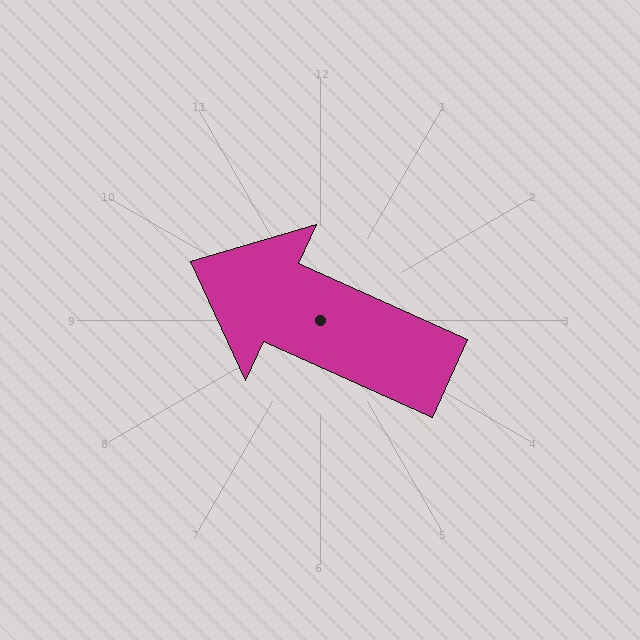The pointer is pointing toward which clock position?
Roughly 10 o'clock.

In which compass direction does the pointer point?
Northwest.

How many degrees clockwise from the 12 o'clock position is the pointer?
Approximately 294 degrees.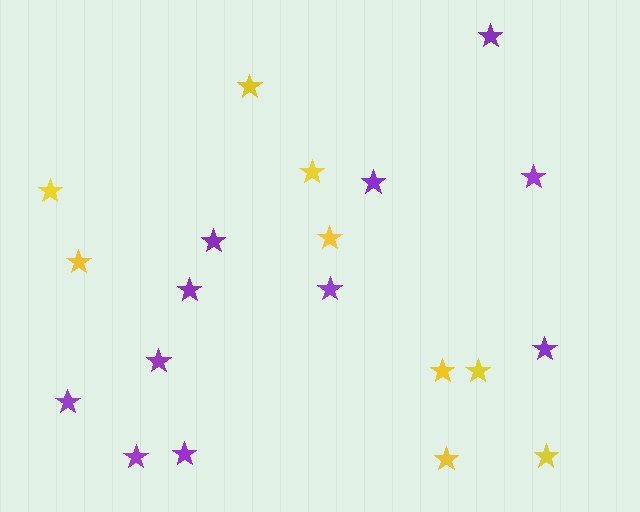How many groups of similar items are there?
There are 2 groups: one group of purple stars (11) and one group of yellow stars (9).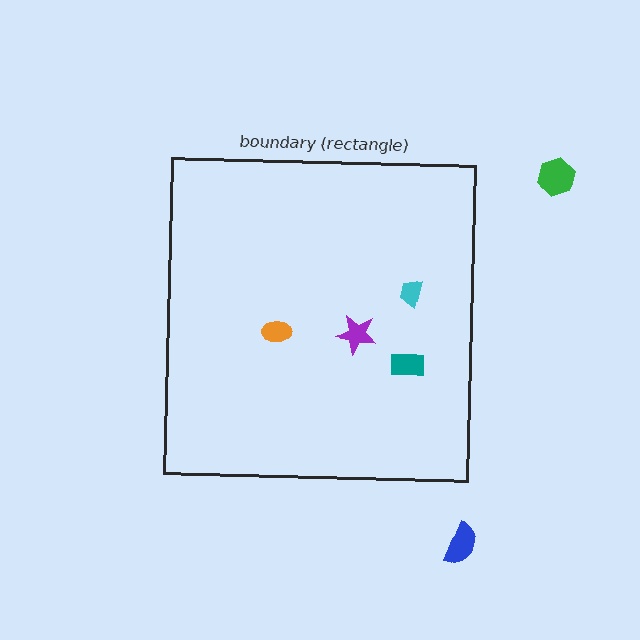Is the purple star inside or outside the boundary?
Inside.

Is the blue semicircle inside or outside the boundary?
Outside.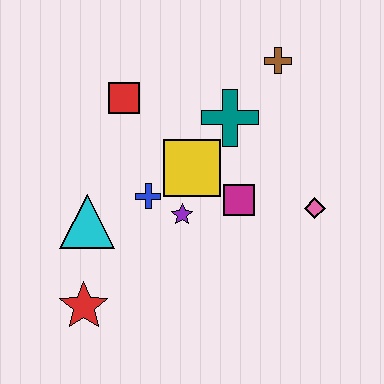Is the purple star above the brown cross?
No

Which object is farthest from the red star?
The brown cross is farthest from the red star.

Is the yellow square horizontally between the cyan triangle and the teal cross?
Yes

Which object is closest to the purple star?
The blue cross is closest to the purple star.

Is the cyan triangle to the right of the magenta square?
No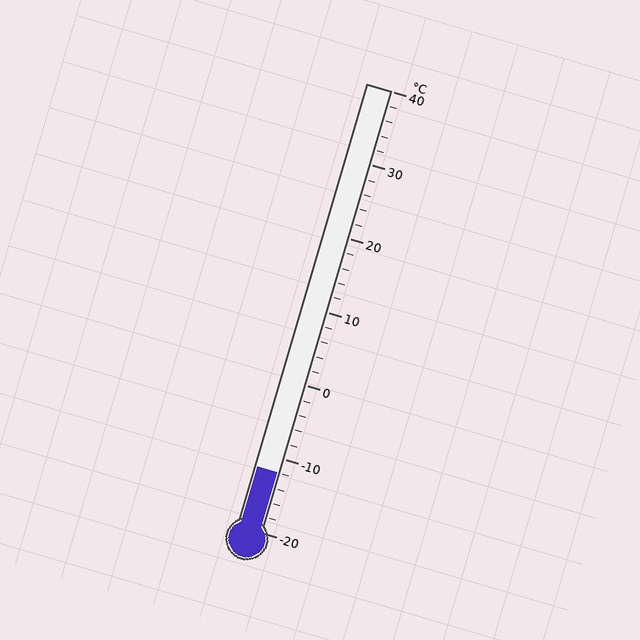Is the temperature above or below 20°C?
The temperature is below 20°C.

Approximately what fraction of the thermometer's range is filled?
The thermometer is filled to approximately 15% of its range.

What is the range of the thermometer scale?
The thermometer scale ranges from -20°C to 40°C.